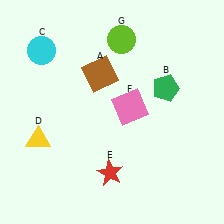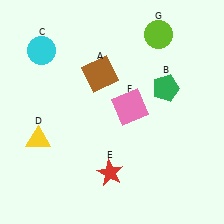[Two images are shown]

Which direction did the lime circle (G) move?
The lime circle (G) moved right.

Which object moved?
The lime circle (G) moved right.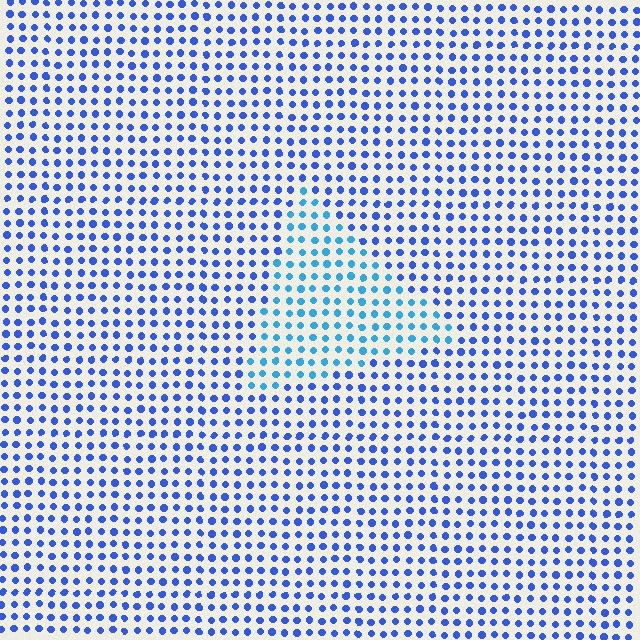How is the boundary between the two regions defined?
The boundary is defined purely by a slight shift in hue (about 29 degrees). Spacing, size, and orientation are identical on both sides.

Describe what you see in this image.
The image is filled with small blue elements in a uniform arrangement. A triangle-shaped region is visible where the elements are tinted to a slightly different hue, forming a subtle color boundary.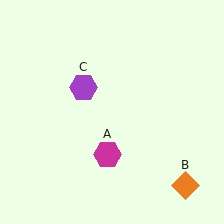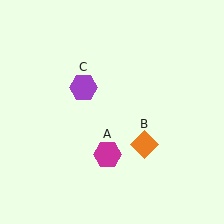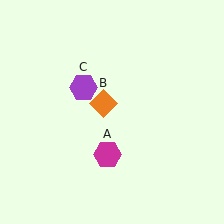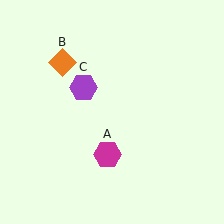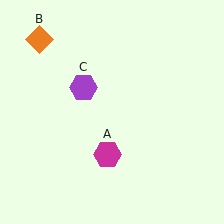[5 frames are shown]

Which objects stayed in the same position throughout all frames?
Magenta hexagon (object A) and purple hexagon (object C) remained stationary.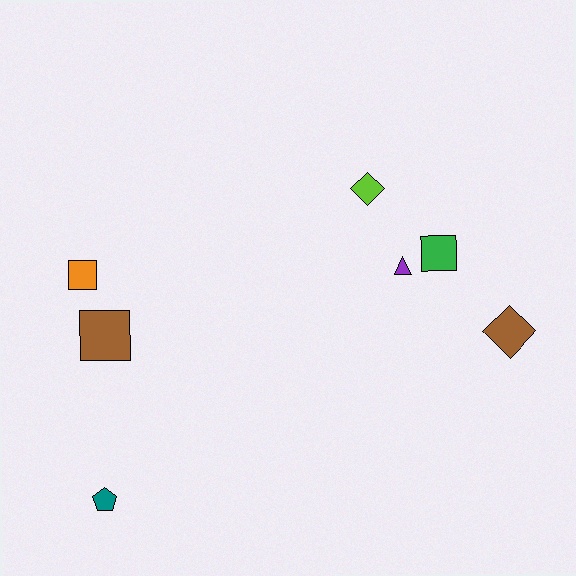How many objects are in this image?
There are 7 objects.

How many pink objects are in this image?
There are no pink objects.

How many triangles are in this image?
There is 1 triangle.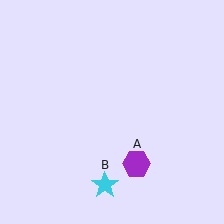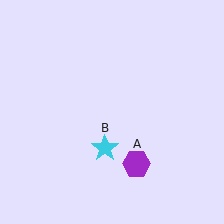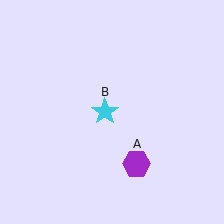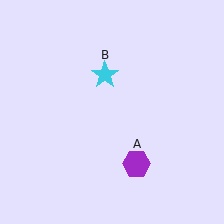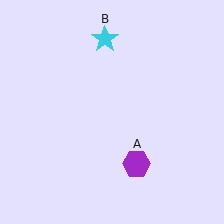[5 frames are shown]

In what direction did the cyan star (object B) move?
The cyan star (object B) moved up.